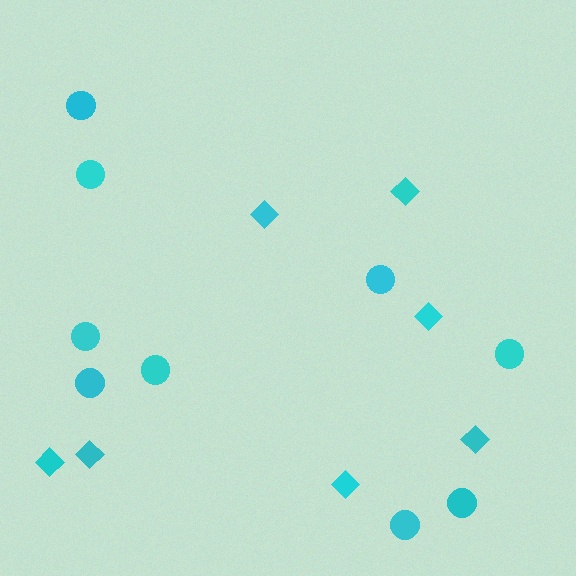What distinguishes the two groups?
There are 2 groups: one group of circles (9) and one group of diamonds (7).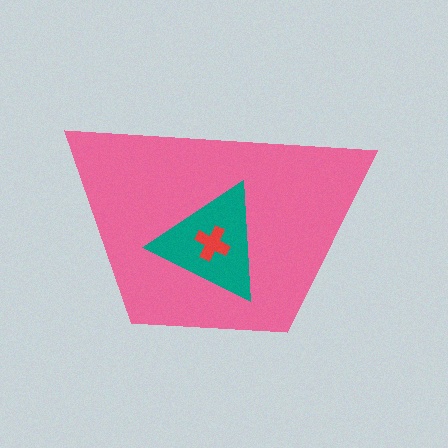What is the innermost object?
The red cross.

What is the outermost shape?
The pink trapezoid.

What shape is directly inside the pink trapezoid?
The teal triangle.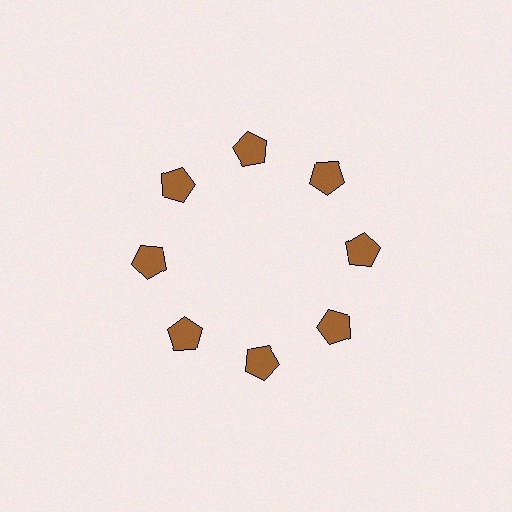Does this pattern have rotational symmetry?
Yes, this pattern has 8-fold rotational symmetry. It looks the same after rotating 45 degrees around the center.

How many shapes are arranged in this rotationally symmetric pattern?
There are 8 shapes, arranged in 8 groups of 1.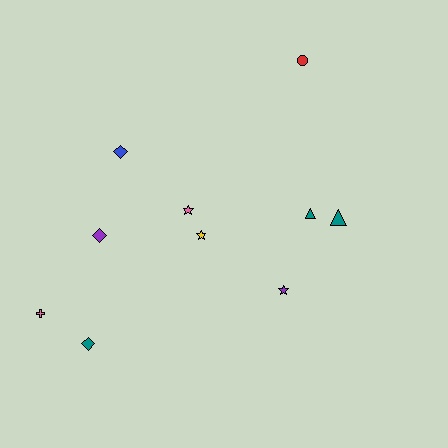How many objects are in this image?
There are 10 objects.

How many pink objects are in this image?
There are 2 pink objects.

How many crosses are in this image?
There is 1 cross.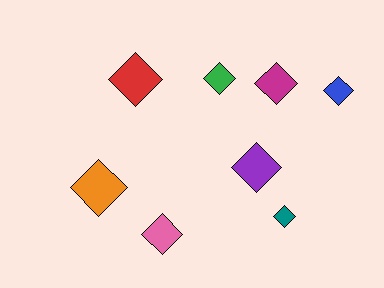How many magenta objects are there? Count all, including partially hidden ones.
There is 1 magenta object.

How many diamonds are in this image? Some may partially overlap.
There are 8 diamonds.